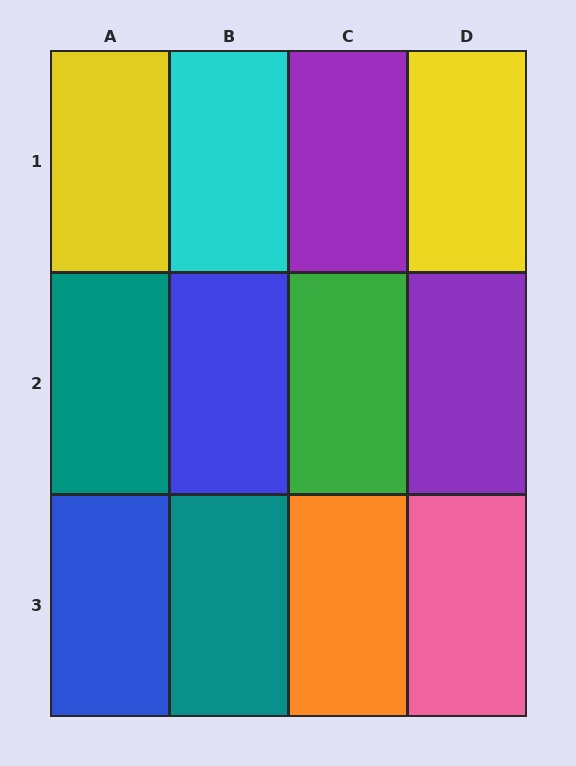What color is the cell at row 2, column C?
Green.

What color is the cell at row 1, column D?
Yellow.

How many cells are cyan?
1 cell is cyan.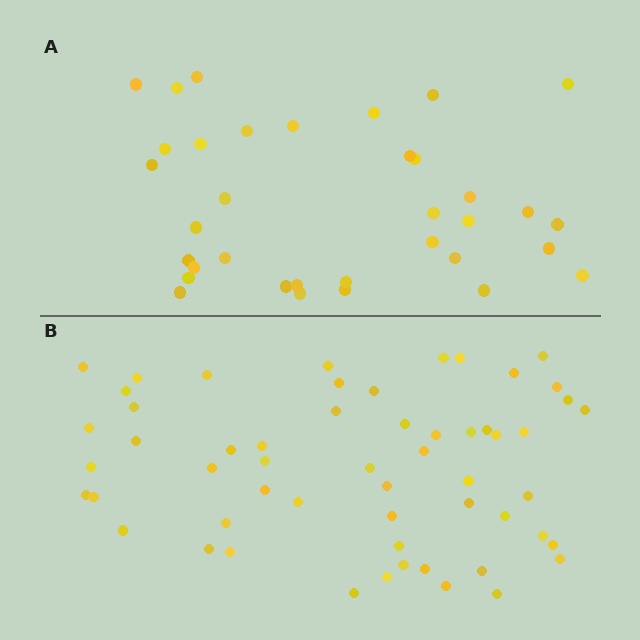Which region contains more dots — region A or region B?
Region B (the bottom region) has more dots.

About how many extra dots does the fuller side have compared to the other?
Region B has approximately 20 more dots than region A.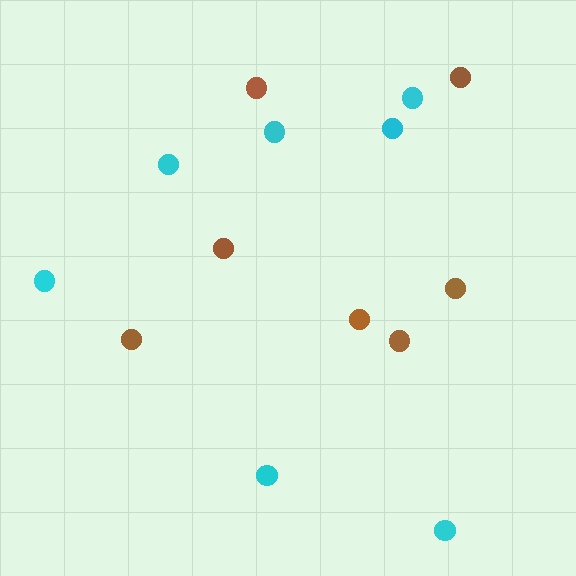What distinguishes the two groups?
There are 2 groups: one group of brown circles (7) and one group of cyan circles (7).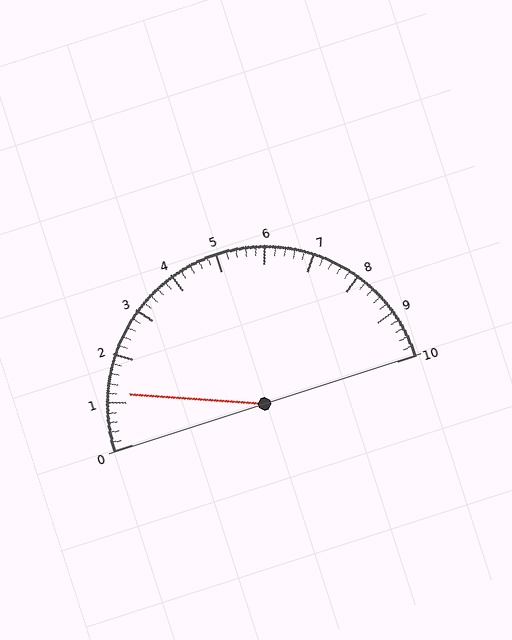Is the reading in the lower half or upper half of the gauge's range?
The reading is in the lower half of the range (0 to 10).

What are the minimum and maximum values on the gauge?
The gauge ranges from 0 to 10.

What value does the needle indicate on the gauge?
The needle indicates approximately 1.2.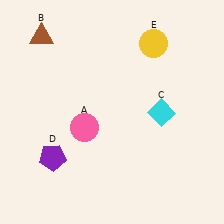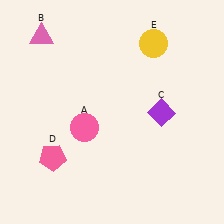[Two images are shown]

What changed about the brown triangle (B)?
In Image 1, B is brown. In Image 2, it changed to pink.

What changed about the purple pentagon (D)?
In Image 1, D is purple. In Image 2, it changed to pink.